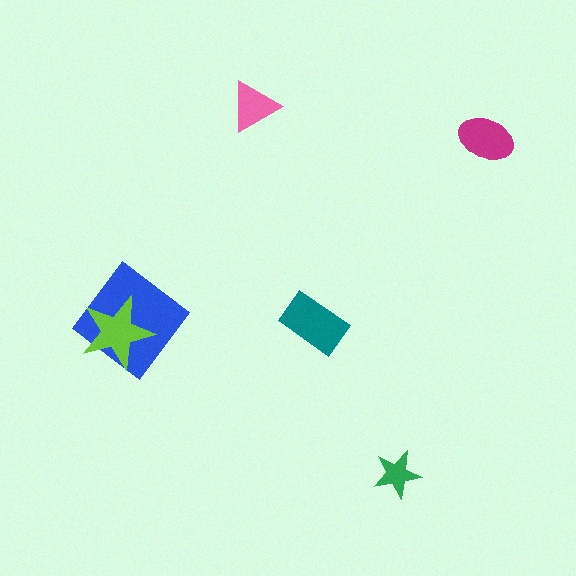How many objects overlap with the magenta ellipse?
0 objects overlap with the magenta ellipse.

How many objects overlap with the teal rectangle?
0 objects overlap with the teal rectangle.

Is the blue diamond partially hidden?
Yes, it is partially covered by another shape.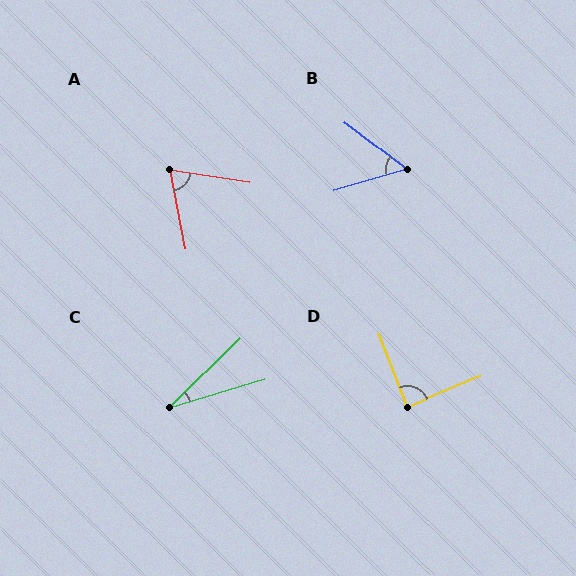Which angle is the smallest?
C, at approximately 27 degrees.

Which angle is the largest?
D, at approximately 88 degrees.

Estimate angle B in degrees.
Approximately 53 degrees.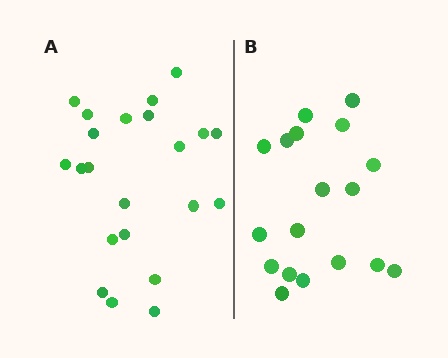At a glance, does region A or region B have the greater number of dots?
Region A (the left region) has more dots.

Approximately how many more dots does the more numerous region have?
Region A has about 4 more dots than region B.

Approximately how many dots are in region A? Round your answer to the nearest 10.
About 20 dots. (The exact count is 22, which rounds to 20.)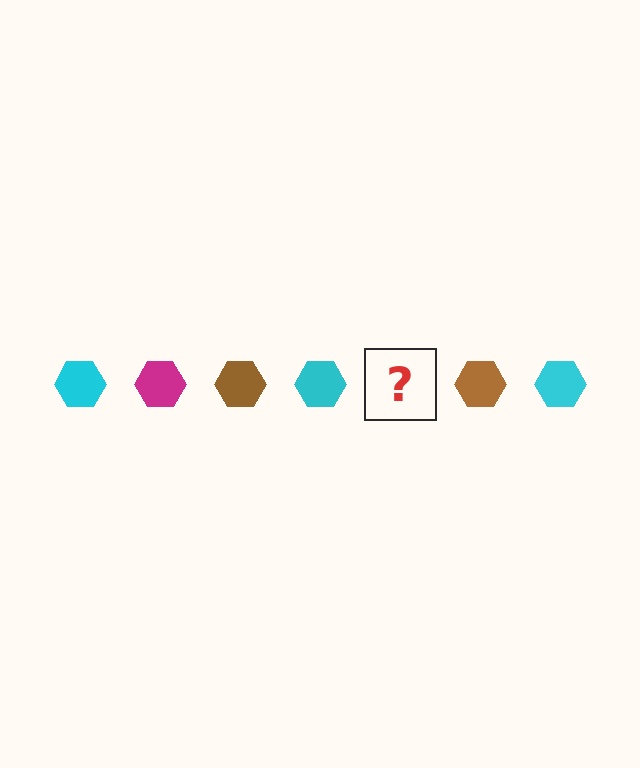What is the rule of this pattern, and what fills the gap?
The rule is that the pattern cycles through cyan, magenta, brown hexagons. The gap should be filled with a magenta hexagon.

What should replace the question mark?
The question mark should be replaced with a magenta hexagon.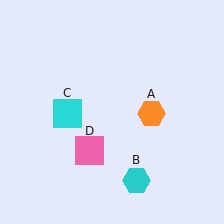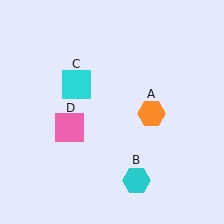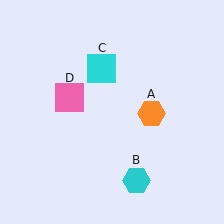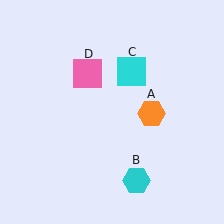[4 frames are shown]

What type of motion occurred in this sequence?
The cyan square (object C), pink square (object D) rotated clockwise around the center of the scene.